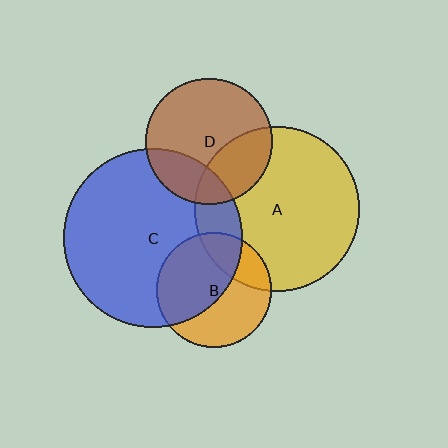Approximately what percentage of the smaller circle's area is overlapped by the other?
Approximately 20%.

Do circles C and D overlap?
Yes.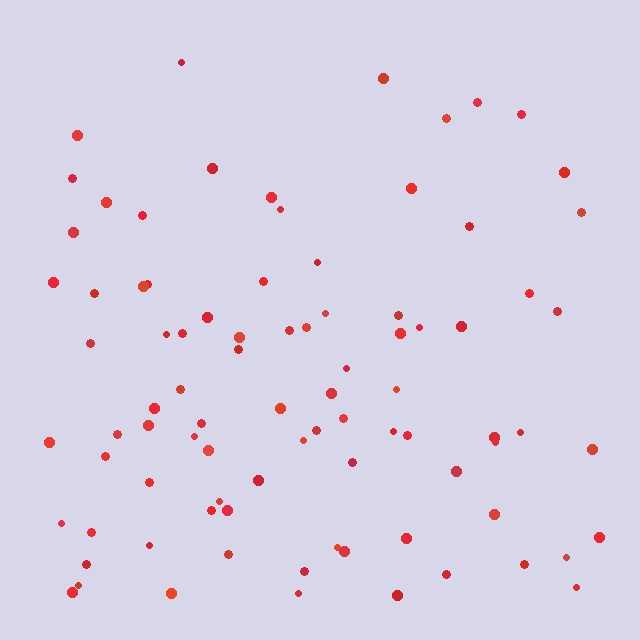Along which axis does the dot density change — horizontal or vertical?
Vertical.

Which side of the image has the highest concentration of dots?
The bottom.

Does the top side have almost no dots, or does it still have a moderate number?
Still a moderate number, just noticeably fewer than the bottom.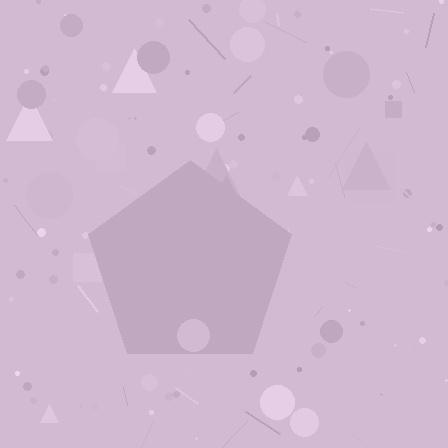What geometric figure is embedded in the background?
A pentagon is embedded in the background.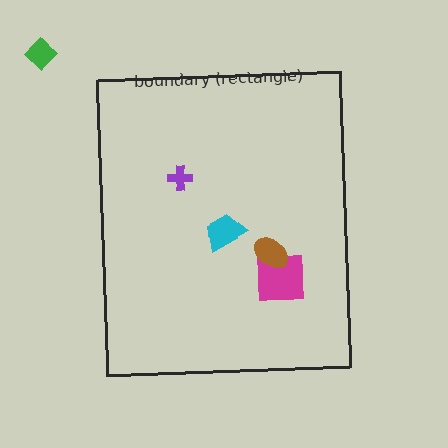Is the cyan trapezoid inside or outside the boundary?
Inside.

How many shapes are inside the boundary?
4 inside, 1 outside.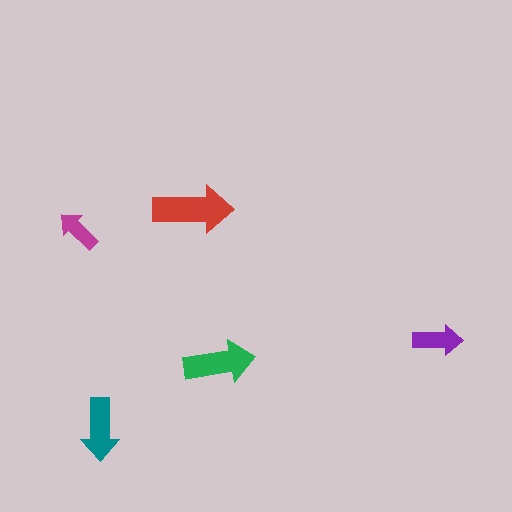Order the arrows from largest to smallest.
the red one, the green one, the teal one, the purple one, the magenta one.